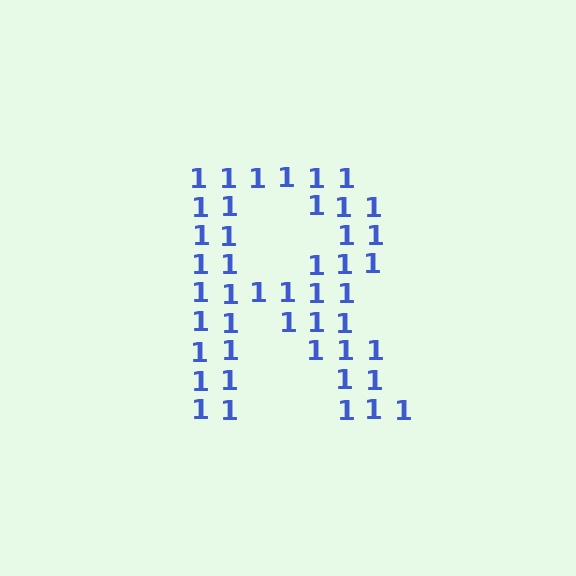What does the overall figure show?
The overall figure shows the letter R.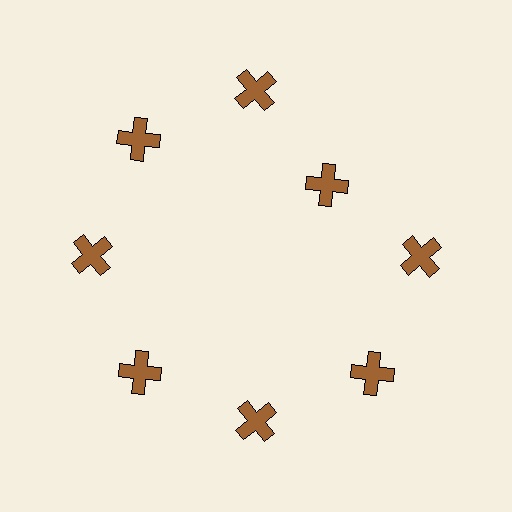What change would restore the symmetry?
The symmetry would be restored by moving it outward, back onto the ring so that all 8 crosses sit at equal angles and equal distance from the center.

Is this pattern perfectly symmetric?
No. The 8 brown crosses are arranged in a ring, but one element near the 2 o'clock position is pulled inward toward the center, breaking the 8-fold rotational symmetry.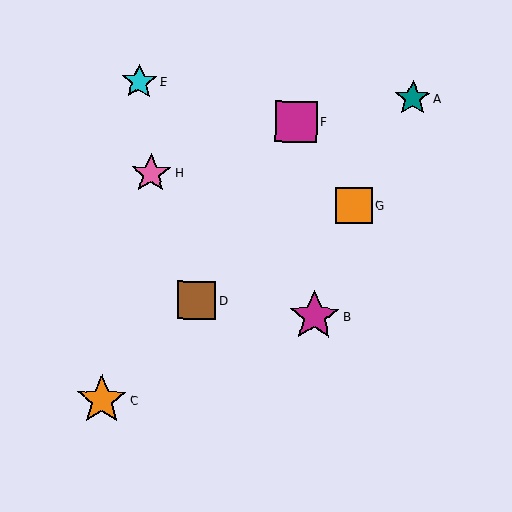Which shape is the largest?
The orange star (labeled C) is the largest.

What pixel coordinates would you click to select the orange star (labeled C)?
Click at (102, 400) to select the orange star C.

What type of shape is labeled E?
Shape E is a cyan star.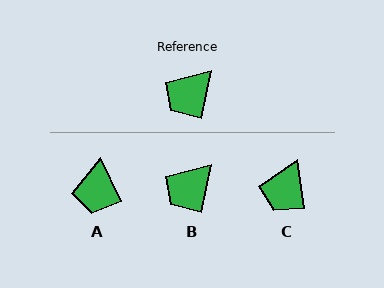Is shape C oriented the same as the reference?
No, it is off by about 20 degrees.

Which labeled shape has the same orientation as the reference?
B.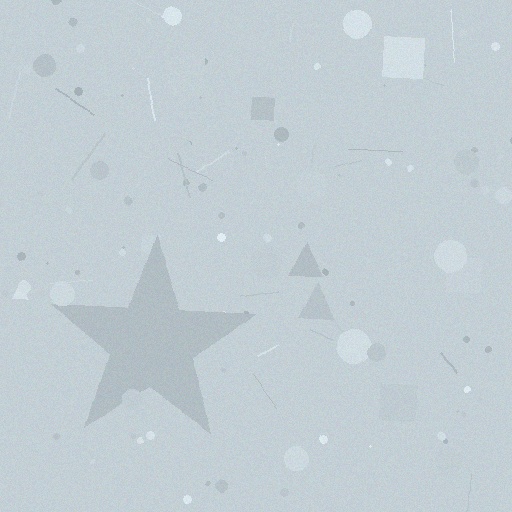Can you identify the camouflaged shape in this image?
The camouflaged shape is a star.